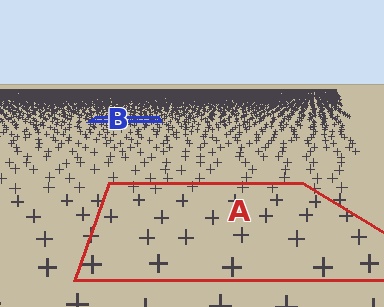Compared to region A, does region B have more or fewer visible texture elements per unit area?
Region B has more texture elements per unit area — they are packed more densely because it is farther away.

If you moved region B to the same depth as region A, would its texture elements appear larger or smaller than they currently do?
They would appear larger. At a closer depth, the same texture elements are projected at a bigger on-screen size.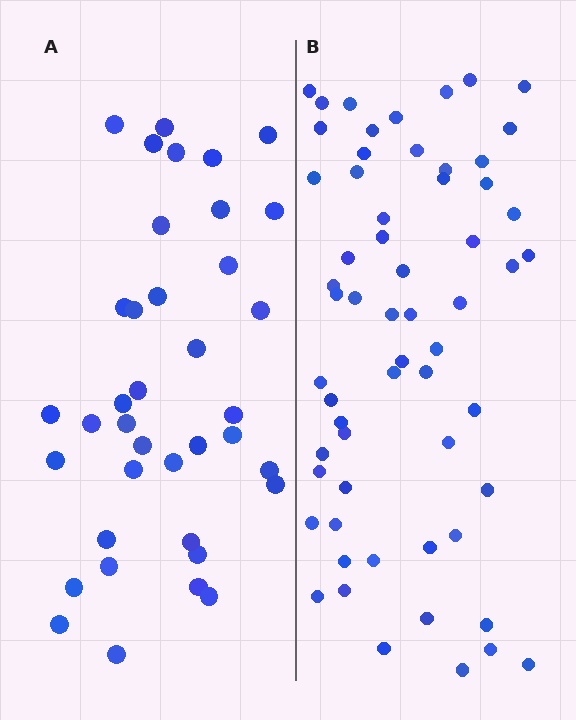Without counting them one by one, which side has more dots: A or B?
Region B (the right region) has more dots.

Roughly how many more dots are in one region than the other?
Region B has approximately 20 more dots than region A.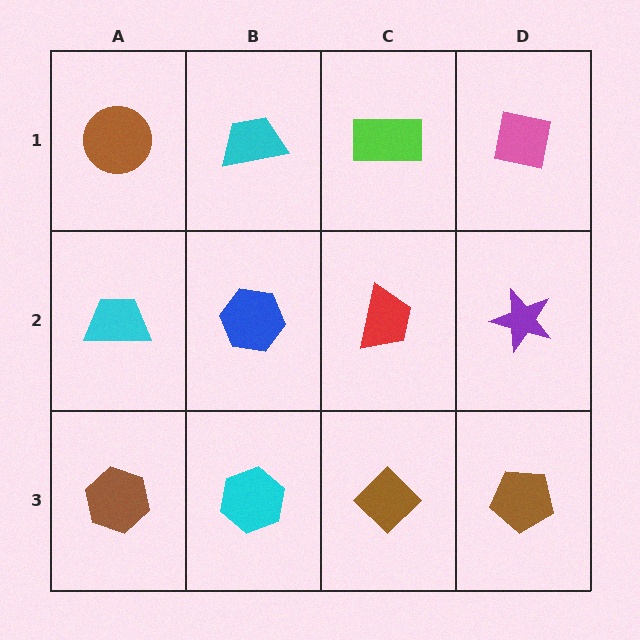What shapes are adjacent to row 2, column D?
A pink square (row 1, column D), a brown pentagon (row 3, column D), a red trapezoid (row 2, column C).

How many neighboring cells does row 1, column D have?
2.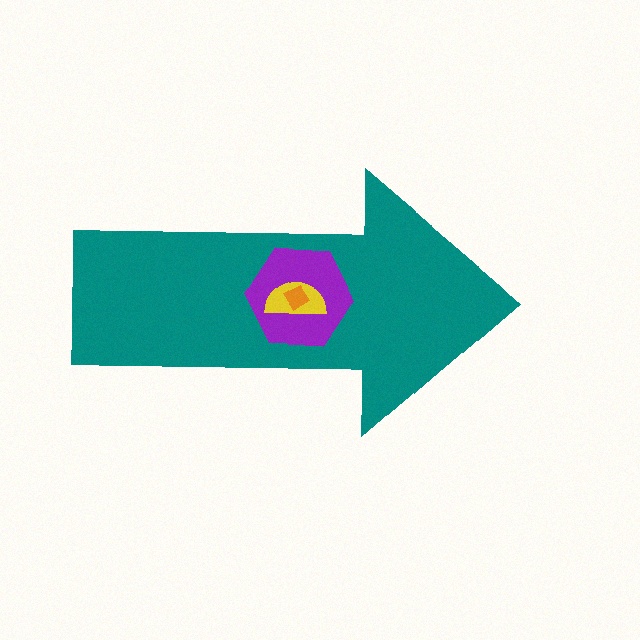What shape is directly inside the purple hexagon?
The yellow semicircle.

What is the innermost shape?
The orange diamond.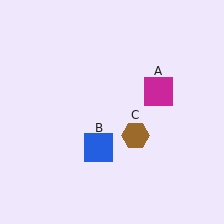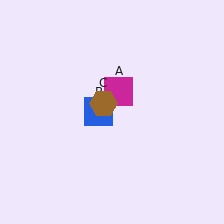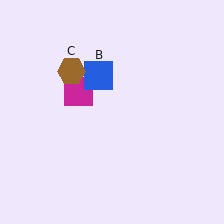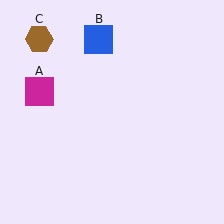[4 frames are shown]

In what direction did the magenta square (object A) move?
The magenta square (object A) moved left.